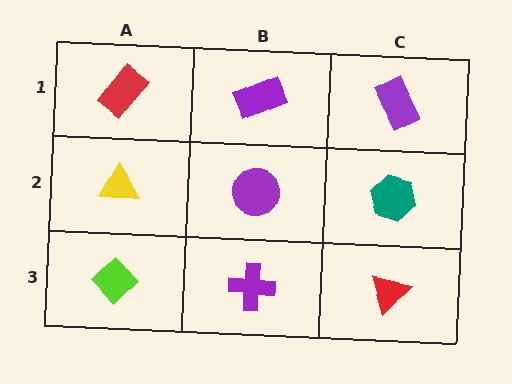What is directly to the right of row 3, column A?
A purple cross.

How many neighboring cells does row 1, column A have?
2.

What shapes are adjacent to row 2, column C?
A purple rectangle (row 1, column C), a red triangle (row 3, column C), a purple circle (row 2, column B).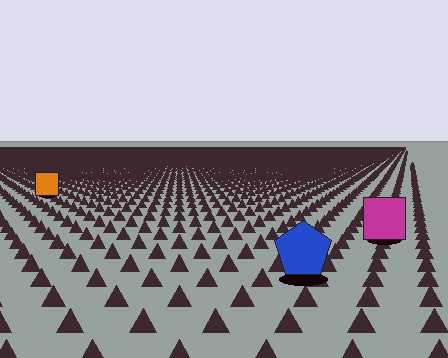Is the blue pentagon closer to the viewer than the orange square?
Yes. The blue pentagon is closer — you can tell from the texture gradient: the ground texture is coarser near it.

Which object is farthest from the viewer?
The orange square is farthest from the viewer. It appears smaller and the ground texture around it is denser.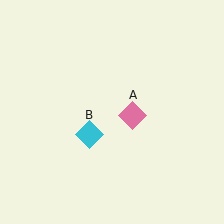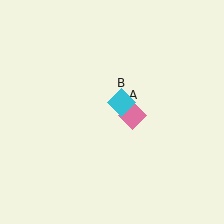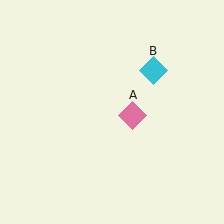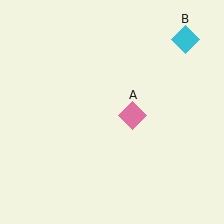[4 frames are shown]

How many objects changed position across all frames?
1 object changed position: cyan diamond (object B).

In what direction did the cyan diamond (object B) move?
The cyan diamond (object B) moved up and to the right.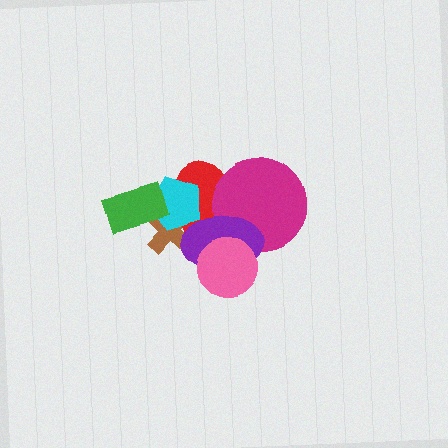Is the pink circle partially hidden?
No, no other shape covers it.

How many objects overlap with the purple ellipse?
5 objects overlap with the purple ellipse.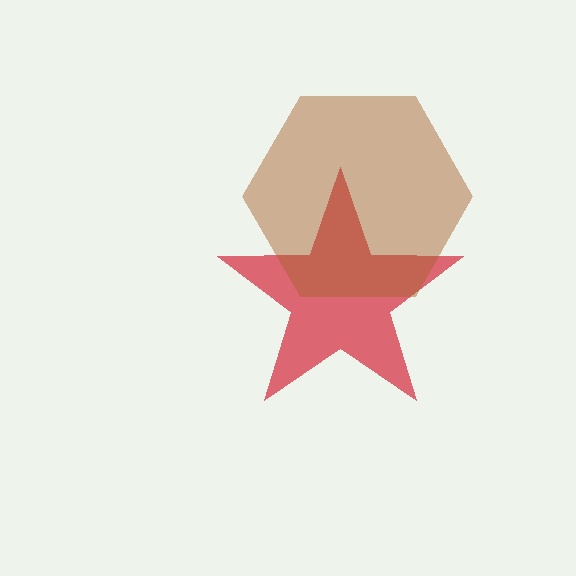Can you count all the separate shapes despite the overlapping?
Yes, there are 2 separate shapes.